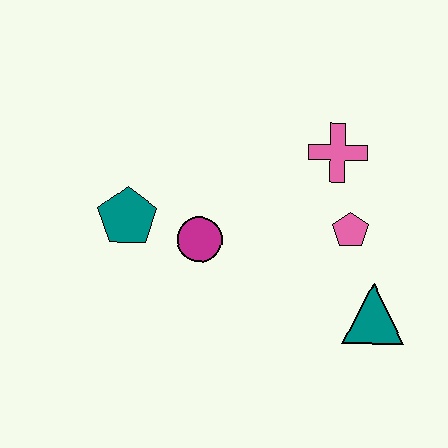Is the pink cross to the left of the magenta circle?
No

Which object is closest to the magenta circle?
The teal pentagon is closest to the magenta circle.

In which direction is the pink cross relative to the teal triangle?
The pink cross is above the teal triangle.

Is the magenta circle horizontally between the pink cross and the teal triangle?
No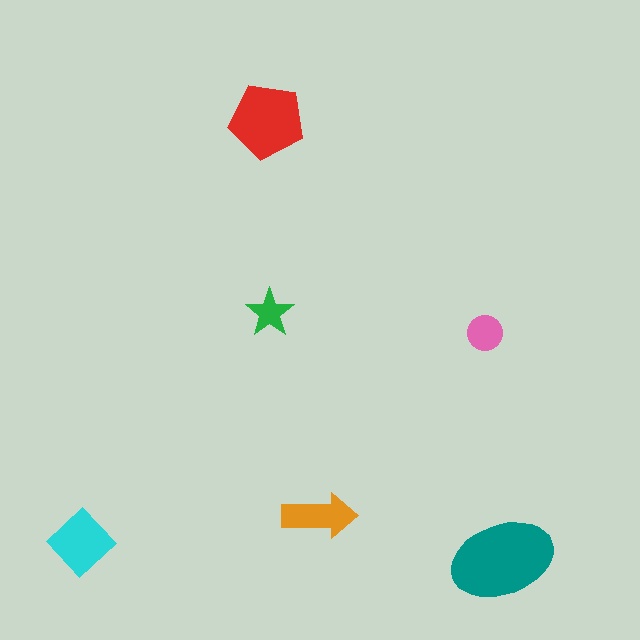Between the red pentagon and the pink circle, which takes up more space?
The red pentagon.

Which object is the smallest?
The green star.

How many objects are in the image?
There are 6 objects in the image.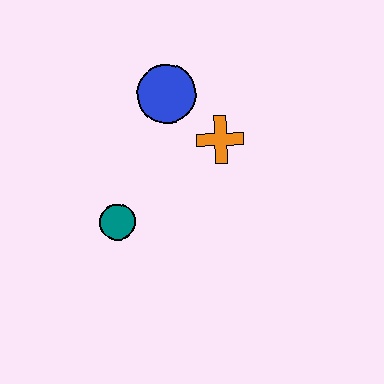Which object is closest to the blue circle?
The orange cross is closest to the blue circle.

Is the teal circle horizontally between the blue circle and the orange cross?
No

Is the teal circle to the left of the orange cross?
Yes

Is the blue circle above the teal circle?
Yes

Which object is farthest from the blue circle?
The teal circle is farthest from the blue circle.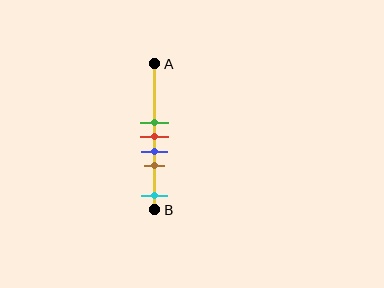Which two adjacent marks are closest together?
The green and red marks are the closest adjacent pair.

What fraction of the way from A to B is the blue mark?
The blue mark is approximately 60% (0.6) of the way from A to B.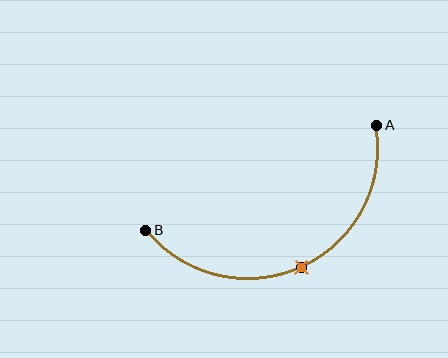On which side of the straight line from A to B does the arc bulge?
The arc bulges below the straight line connecting A and B.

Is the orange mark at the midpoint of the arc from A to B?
Yes. The orange mark lies on the arc at equal arc-length from both A and B — it is the arc midpoint.